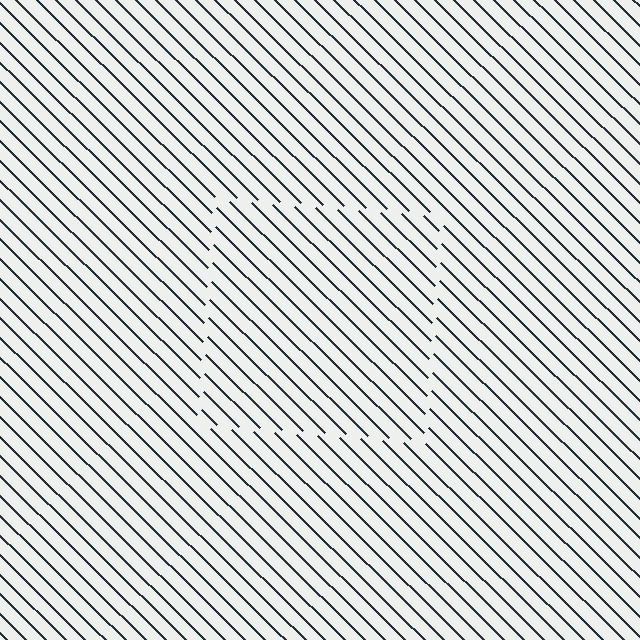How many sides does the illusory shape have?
4 sides — the line-ends trace a square.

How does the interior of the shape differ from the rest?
The interior of the shape contains the same grating, shifted by half a period — the contour is defined by the phase discontinuity where line-ends from the inner and outer gratings abut.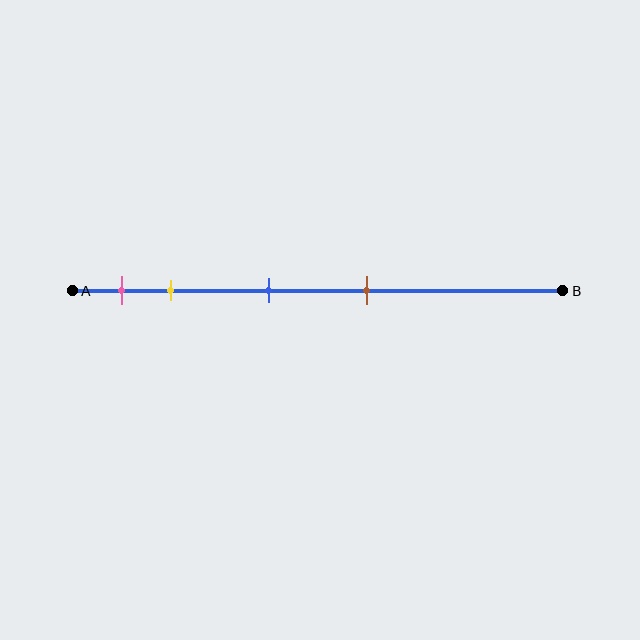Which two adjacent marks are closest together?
The pink and yellow marks are the closest adjacent pair.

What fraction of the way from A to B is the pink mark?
The pink mark is approximately 10% (0.1) of the way from A to B.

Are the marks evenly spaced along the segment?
No, the marks are not evenly spaced.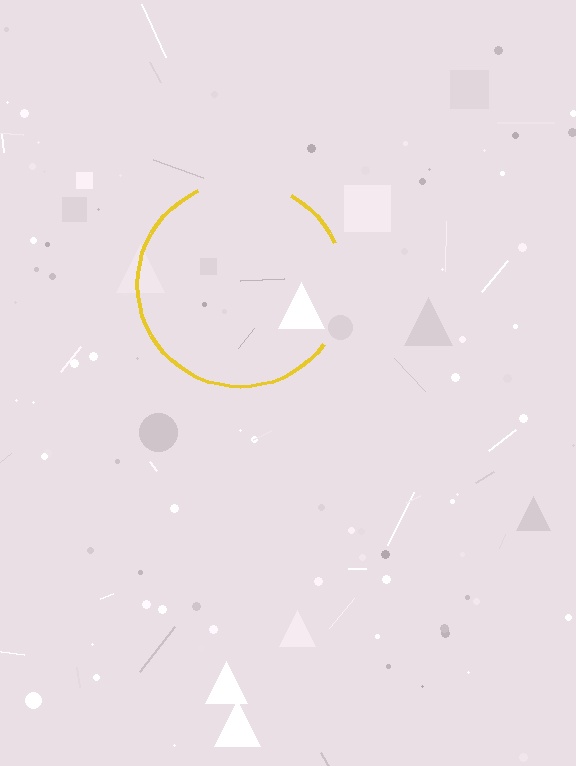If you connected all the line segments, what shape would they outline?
They would outline a circle.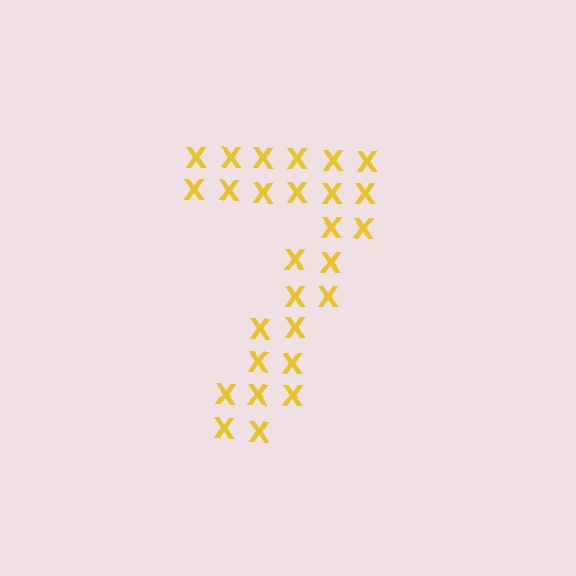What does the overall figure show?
The overall figure shows the digit 7.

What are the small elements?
The small elements are letter X's.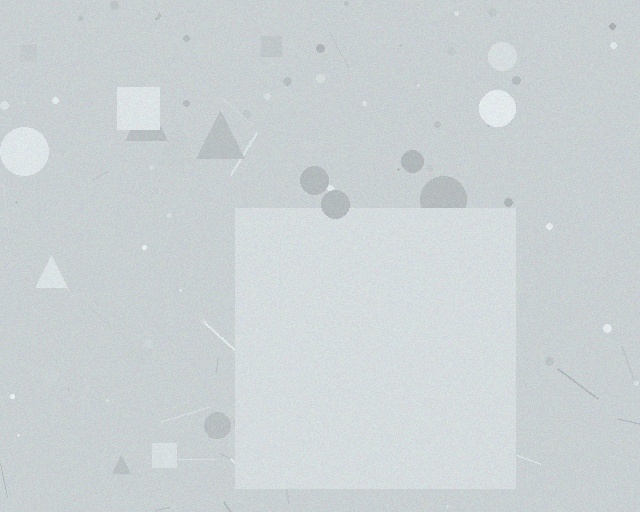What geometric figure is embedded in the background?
A square is embedded in the background.